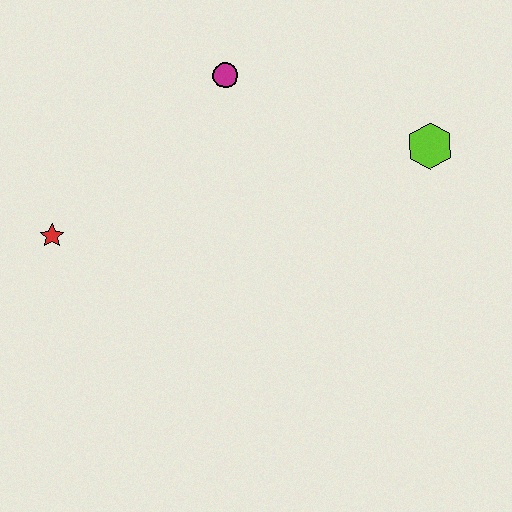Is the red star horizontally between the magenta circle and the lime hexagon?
No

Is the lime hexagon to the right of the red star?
Yes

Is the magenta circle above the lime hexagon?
Yes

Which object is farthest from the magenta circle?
The red star is farthest from the magenta circle.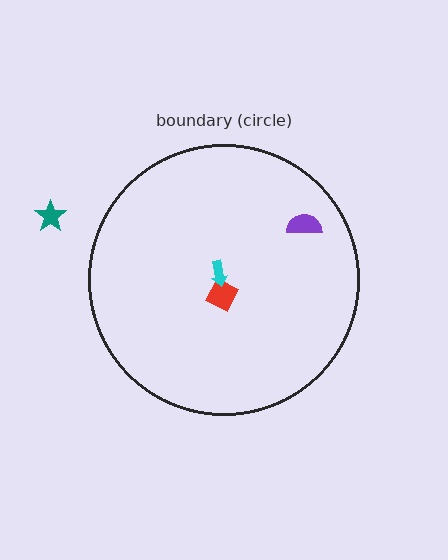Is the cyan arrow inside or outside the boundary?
Inside.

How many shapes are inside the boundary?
3 inside, 1 outside.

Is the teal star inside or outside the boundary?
Outside.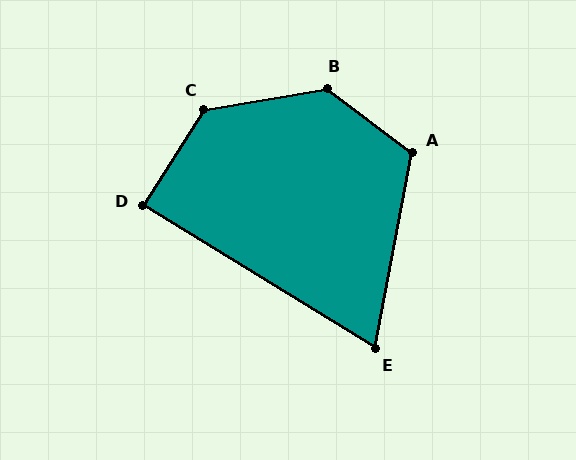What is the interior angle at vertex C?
Approximately 132 degrees (obtuse).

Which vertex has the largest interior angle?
B, at approximately 133 degrees.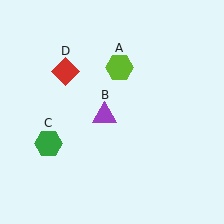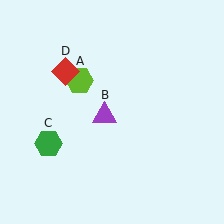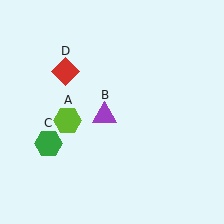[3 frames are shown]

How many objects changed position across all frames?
1 object changed position: lime hexagon (object A).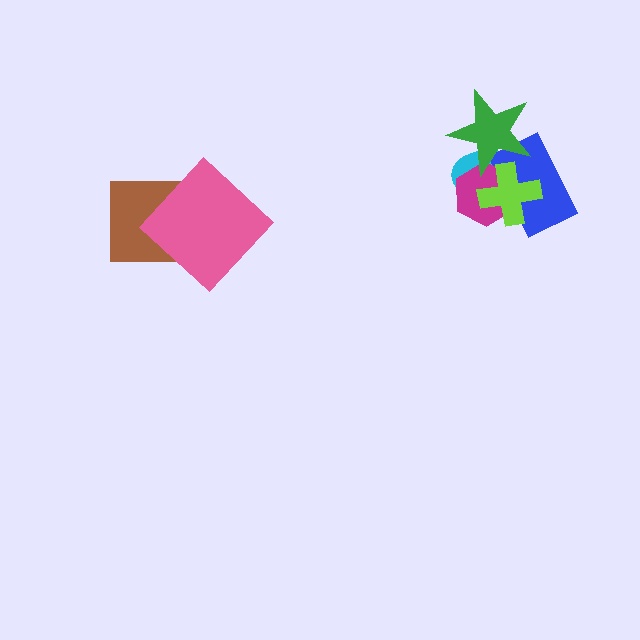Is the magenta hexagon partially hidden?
Yes, it is partially covered by another shape.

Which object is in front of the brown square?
The pink diamond is in front of the brown square.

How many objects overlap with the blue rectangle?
4 objects overlap with the blue rectangle.